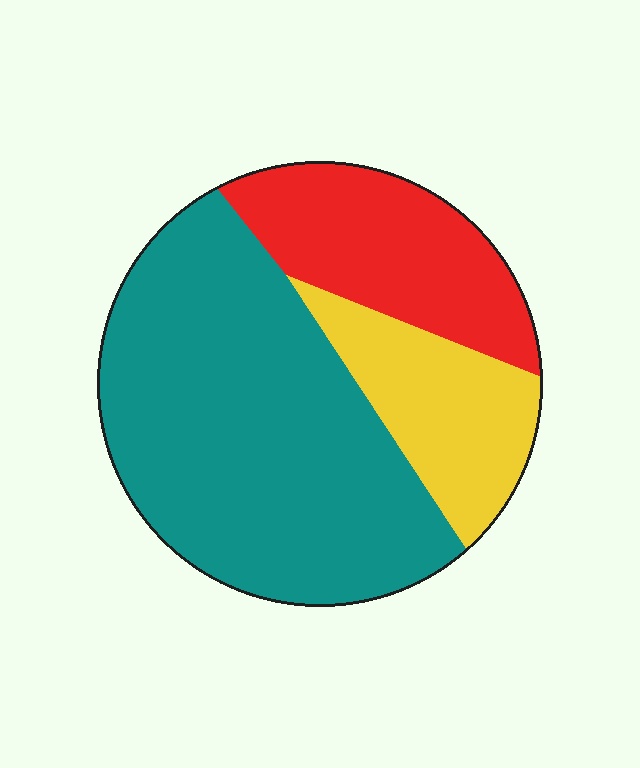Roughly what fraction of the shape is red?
Red covers about 25% of the shape.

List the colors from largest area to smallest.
From largest to smallest: teal, red, yellow.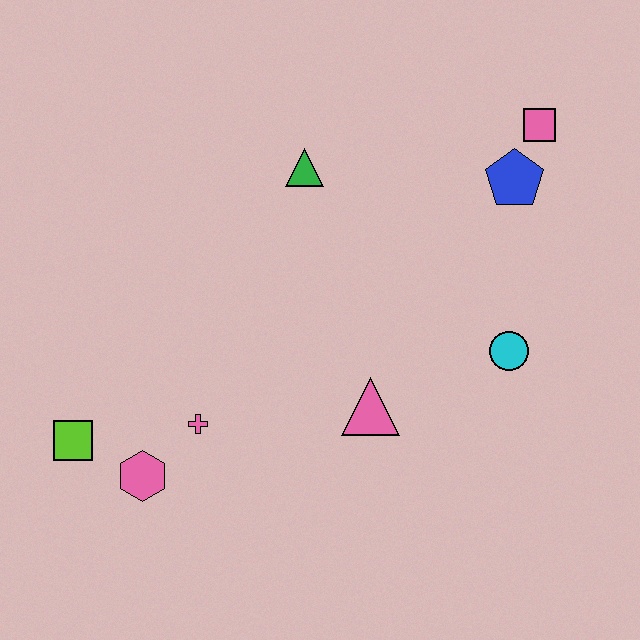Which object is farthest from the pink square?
The lime square is farthest from the pink square.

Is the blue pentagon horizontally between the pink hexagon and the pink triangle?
No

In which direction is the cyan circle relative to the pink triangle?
The cyan circle is to the right of the pink triangle.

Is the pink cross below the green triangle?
Yes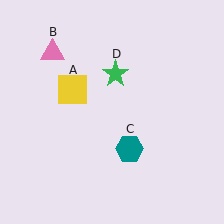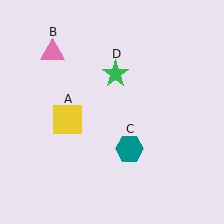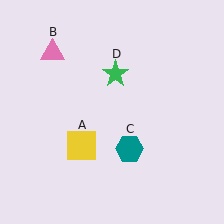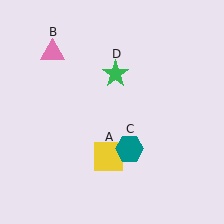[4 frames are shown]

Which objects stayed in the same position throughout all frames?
Pink triangle (object B) and teal hexagon (object C) and green star (object D) remained stationary.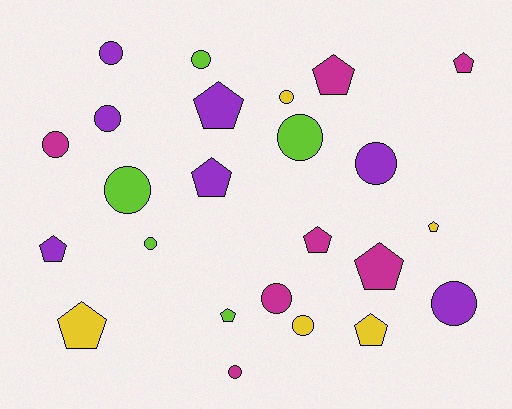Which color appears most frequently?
Purple, with 7 objects.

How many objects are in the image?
There are 24 objects.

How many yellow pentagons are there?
There are 3 yellow pentagons.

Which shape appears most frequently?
Circle, with 13 objects.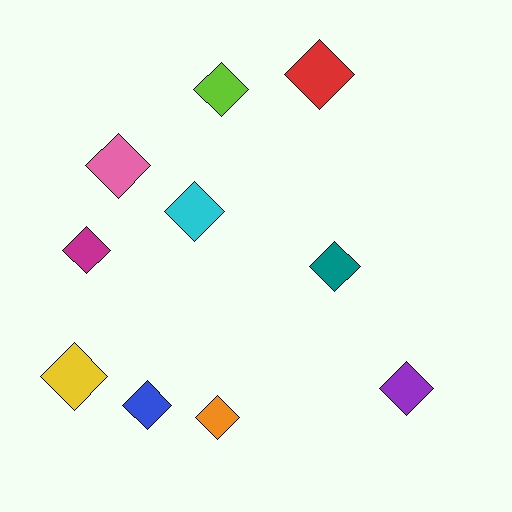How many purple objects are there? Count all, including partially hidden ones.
There is 1 purple object.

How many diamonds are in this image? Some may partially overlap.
There are 10 diamonds.